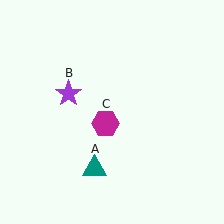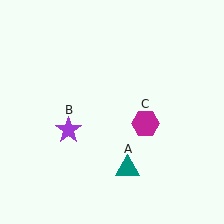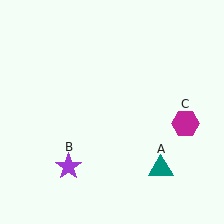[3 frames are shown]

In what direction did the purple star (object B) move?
The purple star (object B) moved down.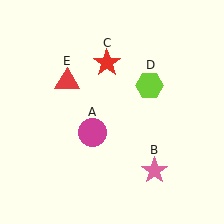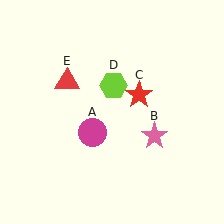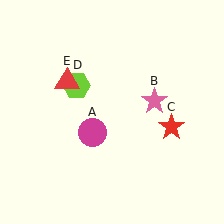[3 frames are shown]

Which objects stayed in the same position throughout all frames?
Magenta circle (object A) and red triangle (object E) remained stationary.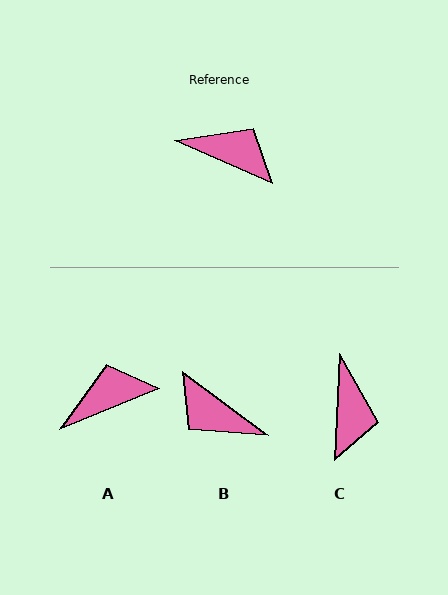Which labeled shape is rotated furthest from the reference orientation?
B, about 167 degrees away.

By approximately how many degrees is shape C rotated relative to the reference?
Approximately 68 degrees clockwise.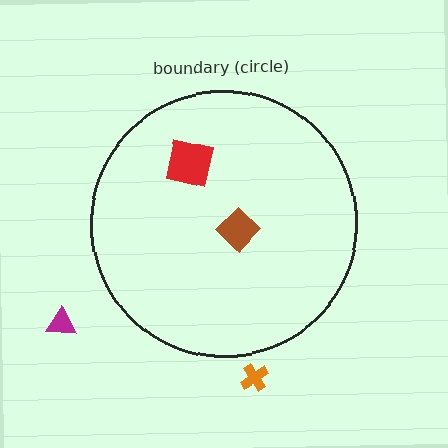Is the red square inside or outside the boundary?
Inside.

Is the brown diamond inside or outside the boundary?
Inside.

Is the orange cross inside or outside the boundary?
Outside.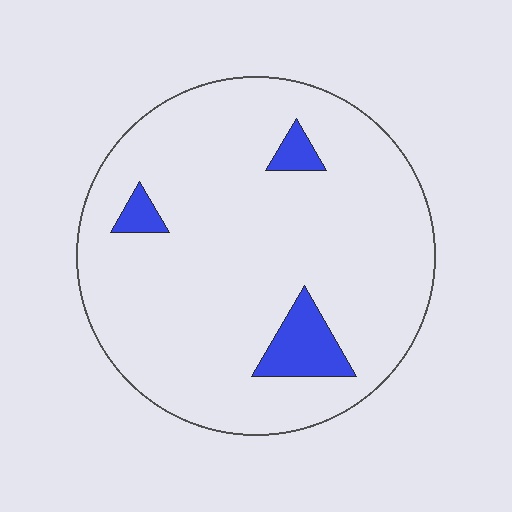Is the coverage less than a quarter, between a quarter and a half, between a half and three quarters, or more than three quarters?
Less than a quarter.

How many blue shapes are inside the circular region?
3.